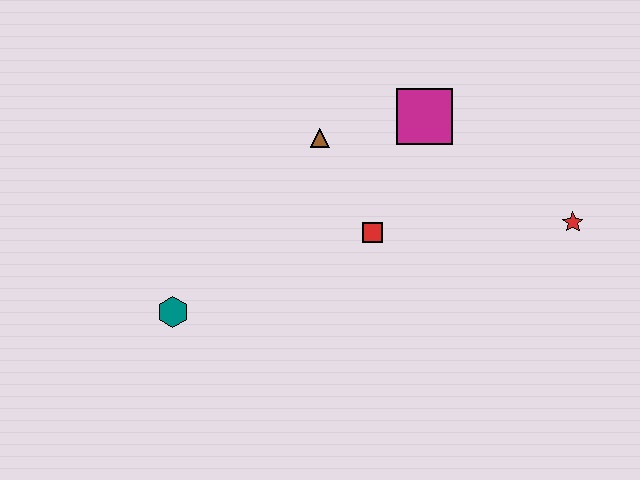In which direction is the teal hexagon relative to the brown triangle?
The teal hexagon is below the brown triangle.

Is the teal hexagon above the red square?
No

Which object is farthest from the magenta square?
The teal hexagon is farthest from the magenta square.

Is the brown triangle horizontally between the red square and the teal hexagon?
Yes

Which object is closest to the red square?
The brown triangle is closest to the red square.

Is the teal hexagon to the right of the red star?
No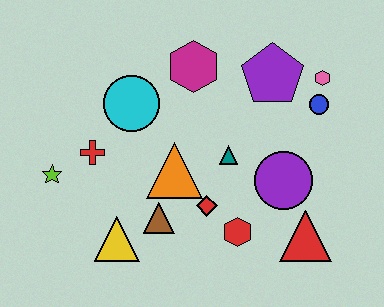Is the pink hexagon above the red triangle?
Yes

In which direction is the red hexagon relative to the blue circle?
The red hexagon is below the blue circle.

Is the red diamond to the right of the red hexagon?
No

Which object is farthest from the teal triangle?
The lime star is farthest from the teal triangle.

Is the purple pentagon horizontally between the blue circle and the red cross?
Yes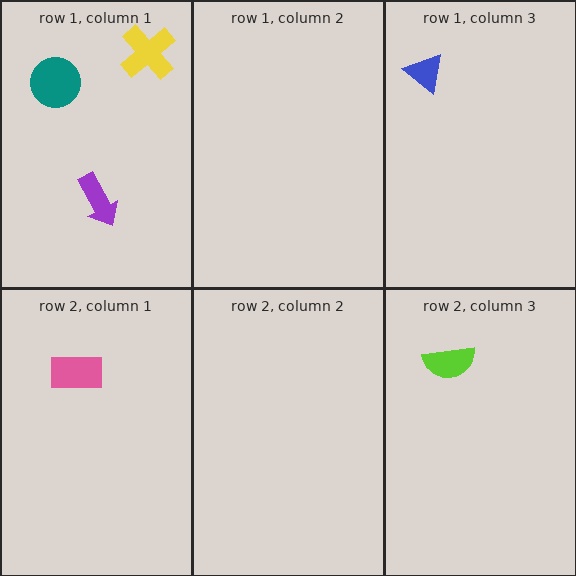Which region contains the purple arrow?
The row 1, column 1 region.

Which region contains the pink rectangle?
The row 2, column 1 region.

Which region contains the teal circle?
The row 1, column 1 region.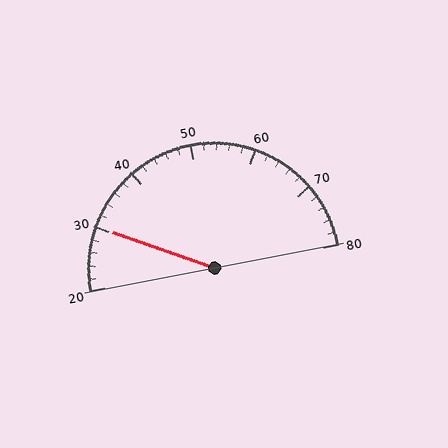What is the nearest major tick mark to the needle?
The nearest major tick mark is 30.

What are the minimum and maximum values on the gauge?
The gauge ranges from 20 to 80.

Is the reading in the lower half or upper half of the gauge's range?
The reading is in the lower half of the range (20 to 80).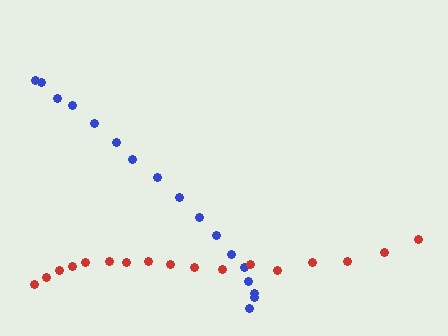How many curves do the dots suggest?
There are 2 distinct paths.